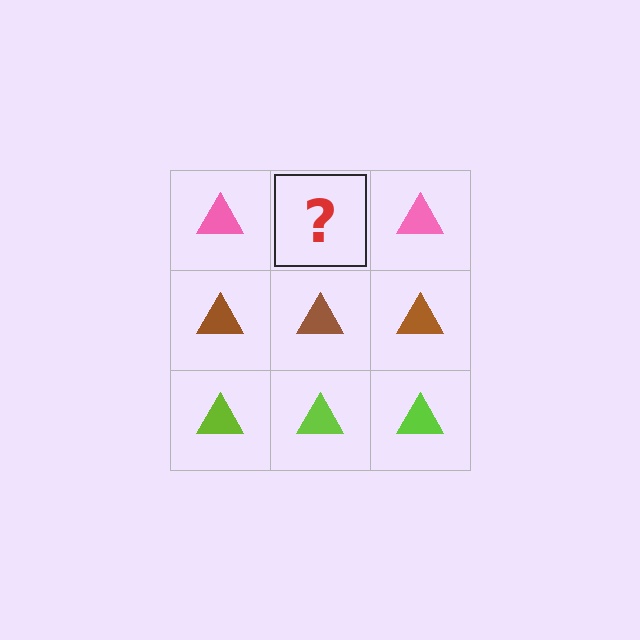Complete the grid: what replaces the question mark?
The question mark should be replaced with a pink triangle.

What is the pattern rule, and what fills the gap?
The rule is that each row has a consistent color. The gap should be filled with a pink triangle.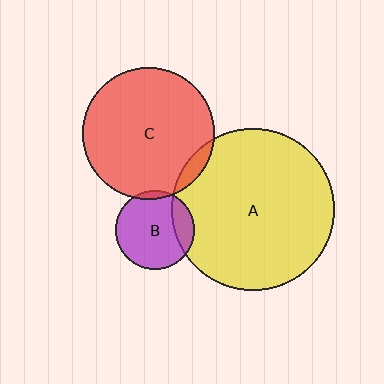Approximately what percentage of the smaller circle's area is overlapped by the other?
Approximately 5%.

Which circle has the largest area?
Circle A (yellow).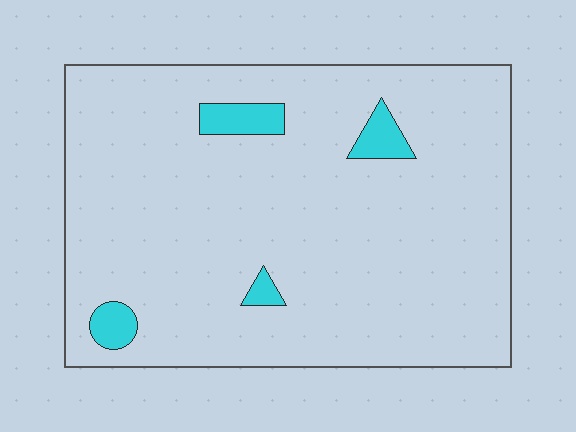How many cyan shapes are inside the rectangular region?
4.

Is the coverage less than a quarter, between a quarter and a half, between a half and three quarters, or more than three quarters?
Less than a quarter.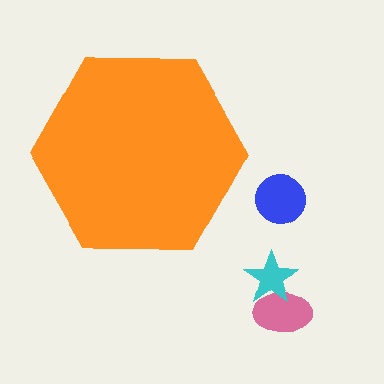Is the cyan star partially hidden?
No, the cyan star is fully visible.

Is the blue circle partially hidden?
No, the blue circle is fully visible.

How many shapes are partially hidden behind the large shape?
0 shapes are partially hidden.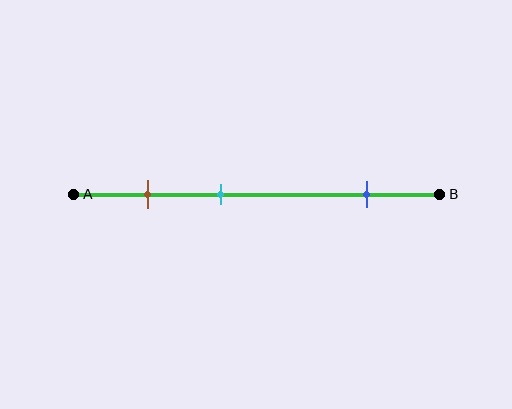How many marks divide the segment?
There are 3 marks dividing the segment.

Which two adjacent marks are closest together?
The brown and cyan marks are the closest adjacent pair.